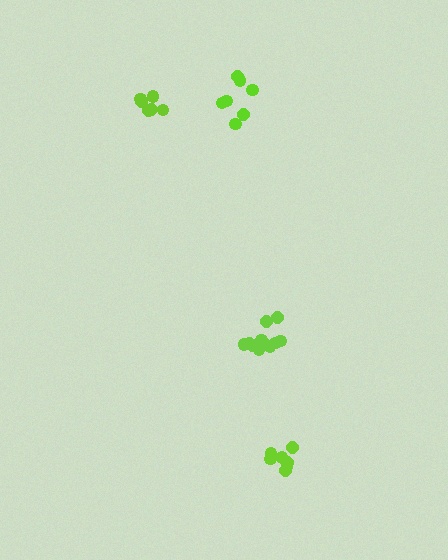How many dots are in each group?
Group 1: 7 dots, Group 2: 6 dots, Group 3: 11 dots, Group 4: 7 dots (31 total).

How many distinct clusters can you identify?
There are 4 distinct clusters.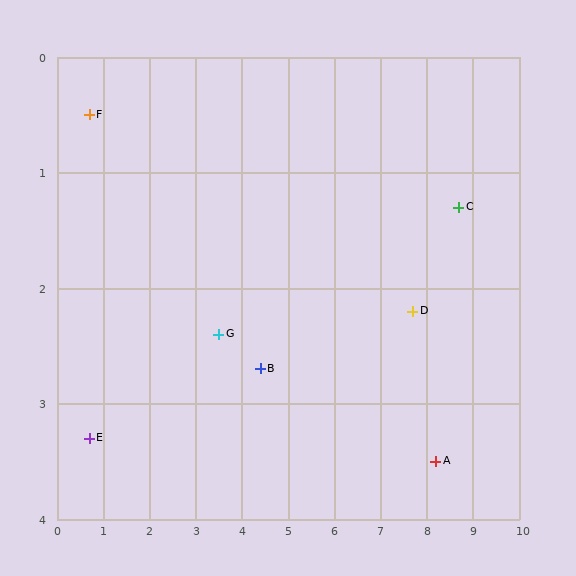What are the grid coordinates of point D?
Point D is at approximately (7.7, 2.2).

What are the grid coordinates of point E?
Point E is at approximately (0.7, 3.3).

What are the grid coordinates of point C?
Point C is at approximately (8.7, 1.3).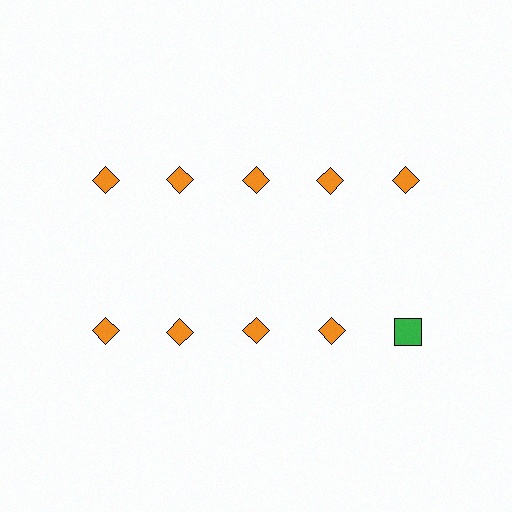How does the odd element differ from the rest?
It differs in both color (green instead of orange) and shape (square instead of diamond).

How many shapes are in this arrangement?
There are 10 shapes arranged in a grid pattern.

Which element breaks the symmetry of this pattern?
The green square in the second row, rightmost column breaks the symmetry. All other shapes are orange diamonds.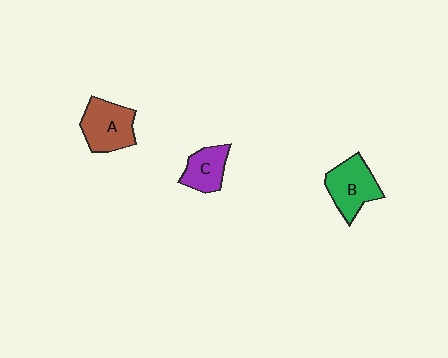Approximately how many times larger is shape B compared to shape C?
Approximately 1.4 times.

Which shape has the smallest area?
Shape C (purple).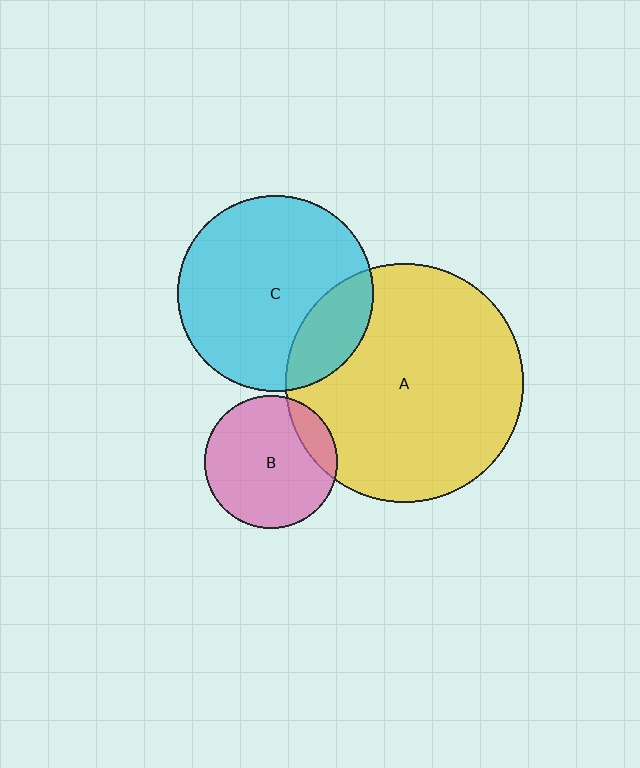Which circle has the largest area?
Circle A (yellow).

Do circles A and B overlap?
Yes.